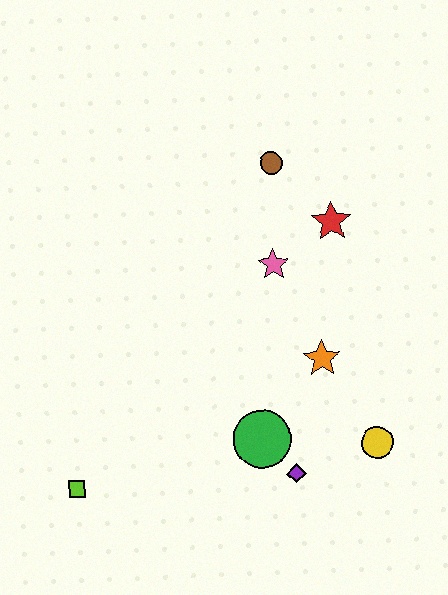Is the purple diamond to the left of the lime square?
No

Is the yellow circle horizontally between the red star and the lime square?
No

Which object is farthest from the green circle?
The brown circle is farthest from the green circle.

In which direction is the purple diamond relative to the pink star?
The purple diamond is below the pink star.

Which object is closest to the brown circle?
The red star is closest to the brown circle.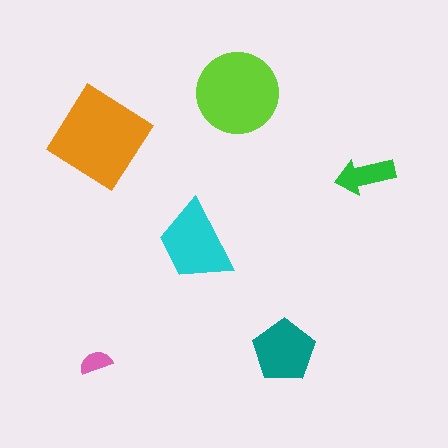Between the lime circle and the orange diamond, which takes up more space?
The orange diamond.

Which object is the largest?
The orange diamond.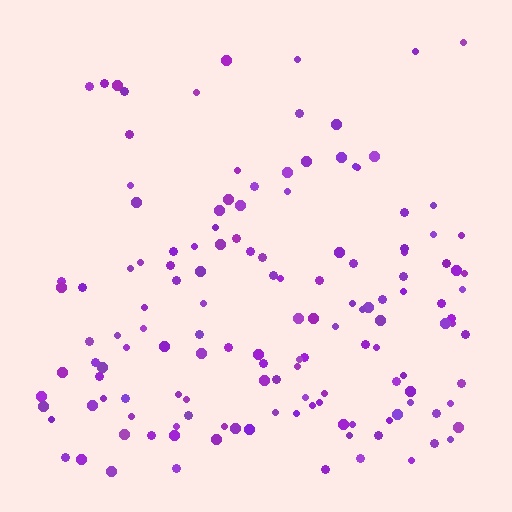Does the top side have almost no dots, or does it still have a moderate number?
Still a moderate number, just noticeably fewer than the bottom.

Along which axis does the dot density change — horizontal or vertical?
Vertical.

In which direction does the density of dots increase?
From top to bottom, with the bottom side densest.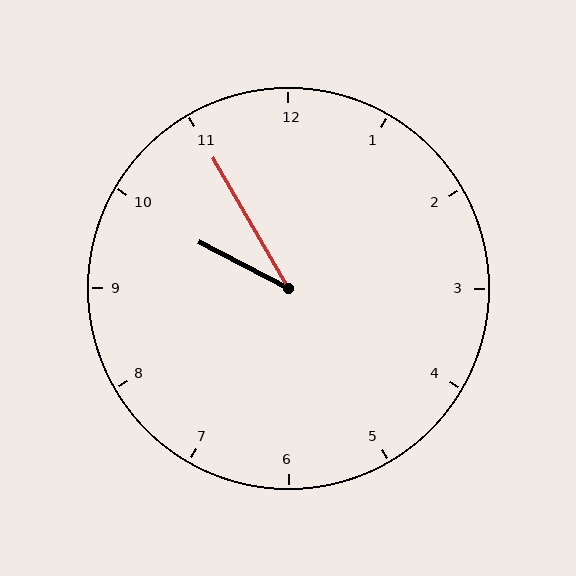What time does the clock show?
9:55.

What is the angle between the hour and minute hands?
Approximately 32 degrees.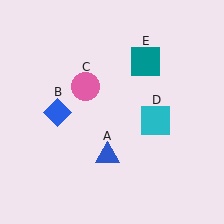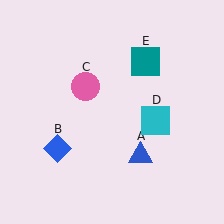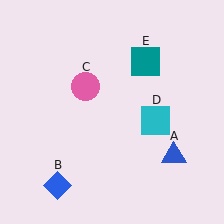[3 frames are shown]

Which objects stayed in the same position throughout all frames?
Pink circle (object C) and cyan square (object D) and teal square (object E) remained stationary.